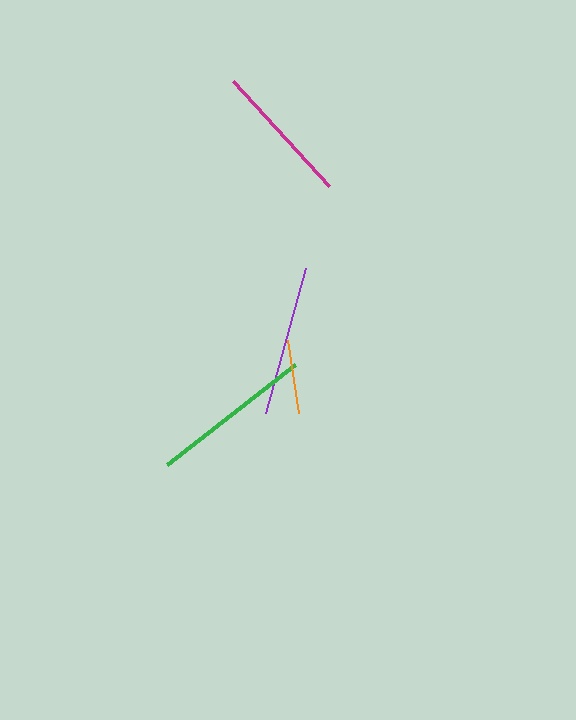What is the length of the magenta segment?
The magenta segment is approximately 142 pixels long.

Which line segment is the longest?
The green line is the longest at approximately 163 pixels.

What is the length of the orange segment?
The orange segment is approximately 74 pixels long.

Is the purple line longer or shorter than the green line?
The green line is longer than the purple line.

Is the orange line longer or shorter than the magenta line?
The magenta line is longer than the orange line.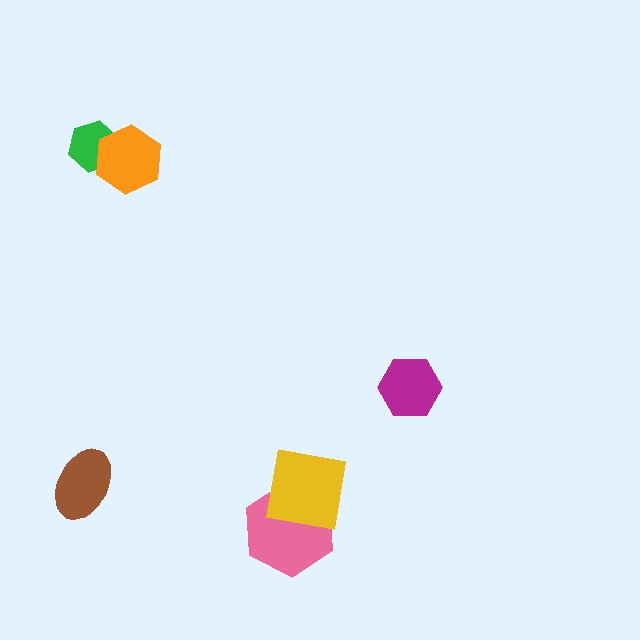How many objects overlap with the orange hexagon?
1 object overlaps with the orange hexagon.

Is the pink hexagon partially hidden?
Yes, it is partially covered by another shape.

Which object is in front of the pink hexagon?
The yellow square is in front of the pink hexagon.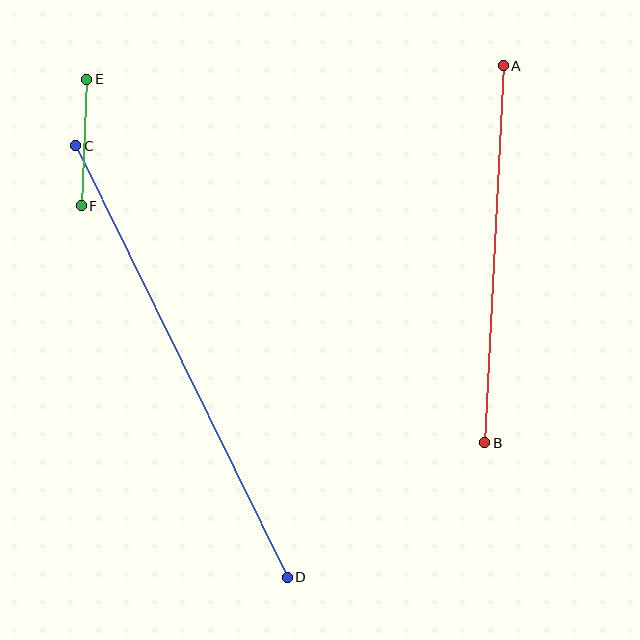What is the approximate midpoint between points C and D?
The midpoint is at approximately (181, 361) pixels.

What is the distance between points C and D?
The distance is approximately 480 pixels.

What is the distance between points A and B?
The distance is approximately 377 pixels.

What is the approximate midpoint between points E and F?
The midpoint is at approximately (84, 142) pixels.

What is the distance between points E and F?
The distance is approximately 127 pixels.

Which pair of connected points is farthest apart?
Points C and D are farthest apart.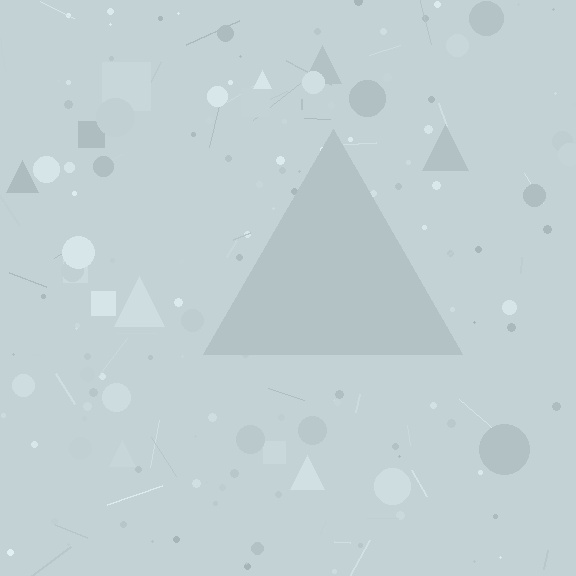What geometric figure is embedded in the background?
A triangle is embedded in the background.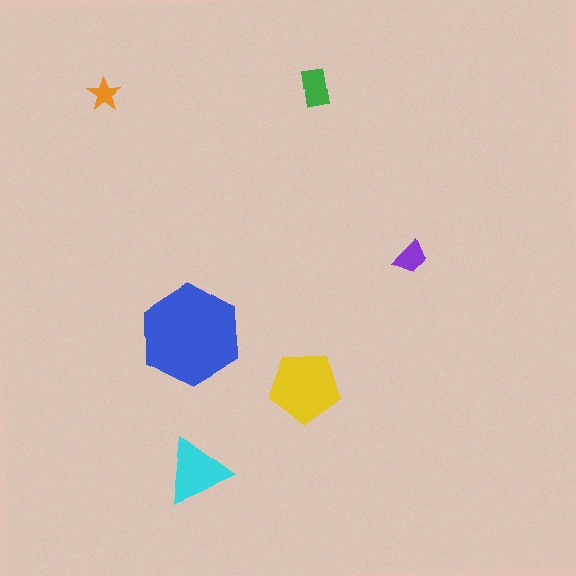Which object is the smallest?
The orange star.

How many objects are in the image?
There are 6 objects in the image.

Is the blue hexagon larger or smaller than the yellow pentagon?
Larger.